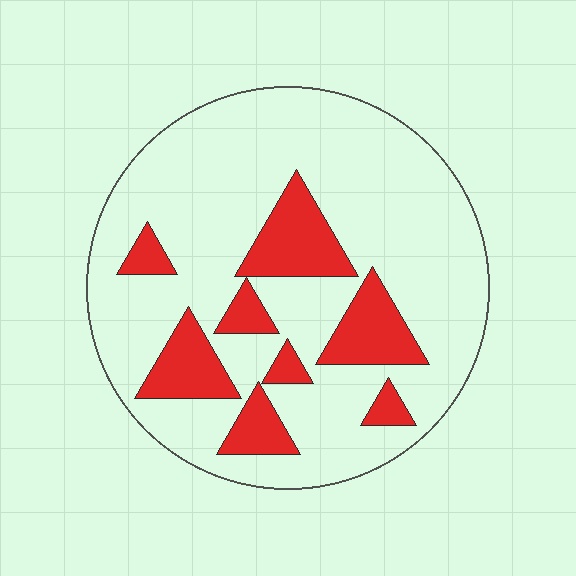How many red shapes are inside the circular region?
8.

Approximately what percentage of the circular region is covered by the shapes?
Approximately 20%.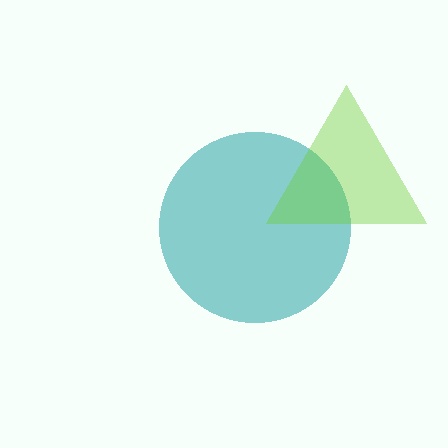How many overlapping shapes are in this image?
There are 2 overlapping shapes in the image.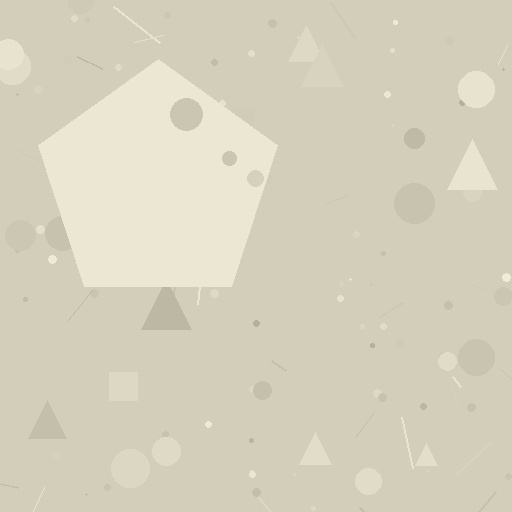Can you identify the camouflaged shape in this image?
The camouflaged shape is a pentagon.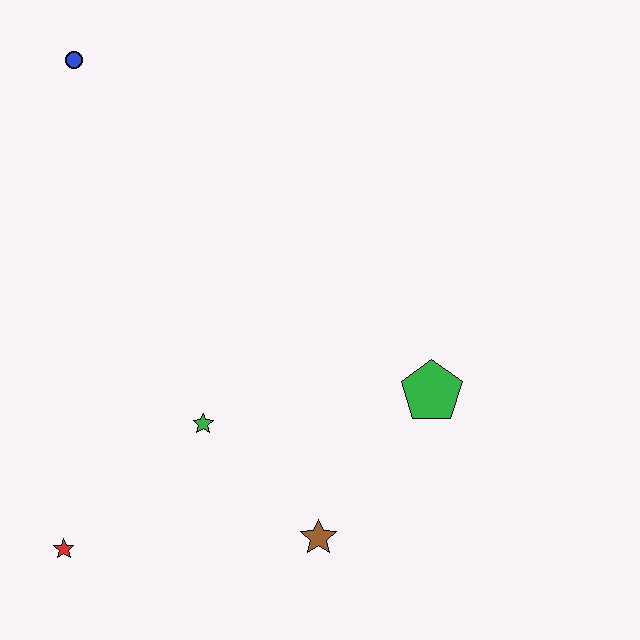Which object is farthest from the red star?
The blue circle is farthest from the red star.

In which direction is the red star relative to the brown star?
The red star is to the left of the brown star.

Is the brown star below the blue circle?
Yes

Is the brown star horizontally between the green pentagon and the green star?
Yes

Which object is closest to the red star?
The green star is closest to the red star.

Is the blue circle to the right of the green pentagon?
No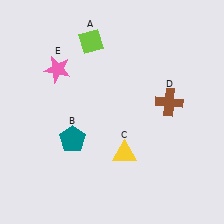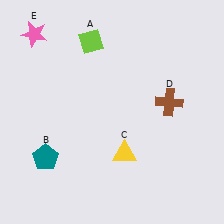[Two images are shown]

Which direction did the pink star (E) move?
The pink star (E) moved up.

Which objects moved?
The objects that moved are: the teal pentagon (B), the pink star (E).